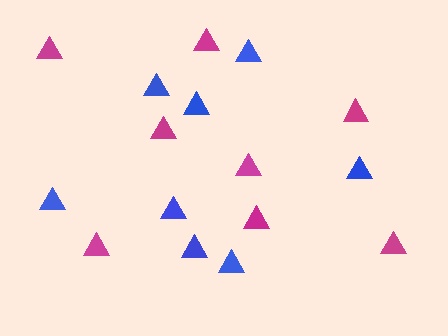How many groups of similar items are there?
There are 2 groups: one group of magenta triangles (8) and one group of blue triangles (8).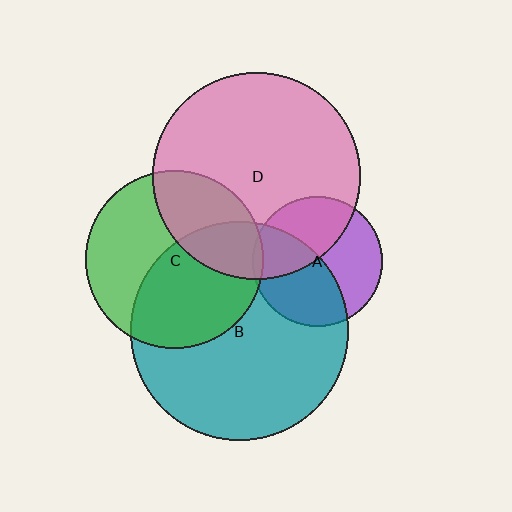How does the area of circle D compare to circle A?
Approximately 2.6 times.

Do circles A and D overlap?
Yes.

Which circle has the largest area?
Circle B (teal).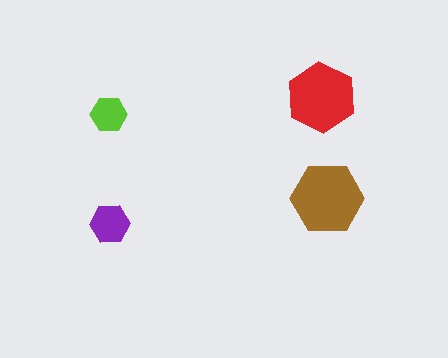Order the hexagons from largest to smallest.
the brown one, the red one, the purple one, the lime one.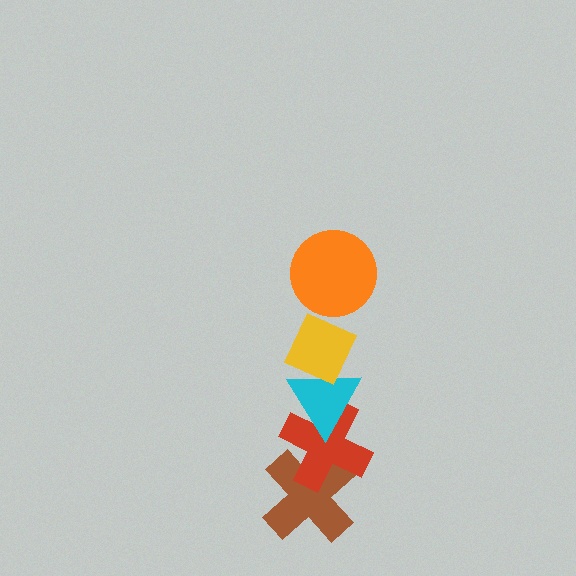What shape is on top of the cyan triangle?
The yellow diamond is on top of the cyan triangle.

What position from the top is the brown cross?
The brown cross is 5th from the top.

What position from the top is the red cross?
The red cross is 4th from the top.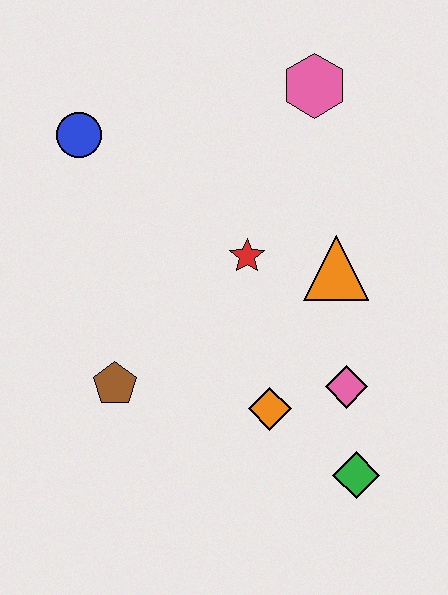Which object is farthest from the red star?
The green diamond is farthest from the red star.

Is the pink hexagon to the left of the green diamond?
Yes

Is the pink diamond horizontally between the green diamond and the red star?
Yes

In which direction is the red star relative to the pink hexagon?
The red star is below the pink hexagon.